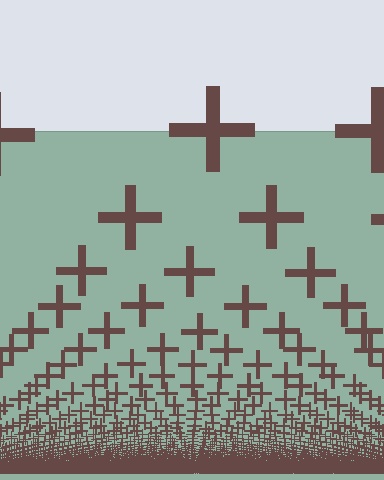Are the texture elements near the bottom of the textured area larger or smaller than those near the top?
Smaller. The gradient is inverted — elements near the bottom are smaller and denser.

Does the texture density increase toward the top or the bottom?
Density increases toward the bottom.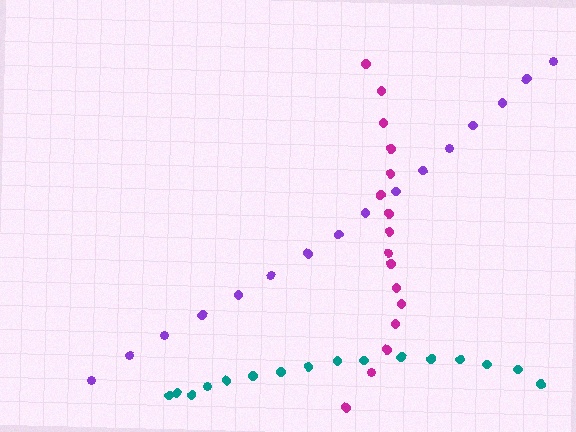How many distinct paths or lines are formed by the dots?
There are 3 distinct paths.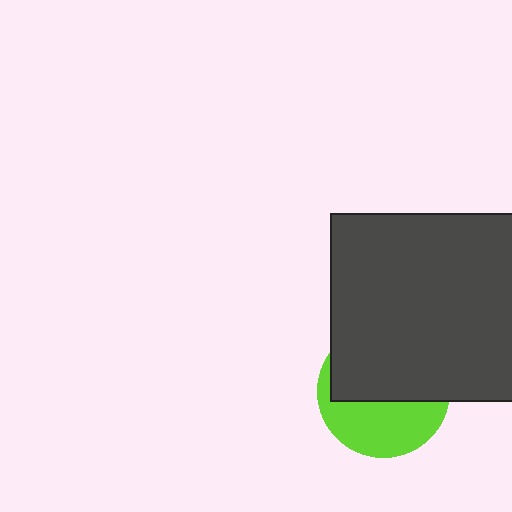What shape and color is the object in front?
The object in front is a dark gray rectangle.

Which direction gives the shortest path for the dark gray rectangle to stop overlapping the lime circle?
Moving up gives the shortest separation.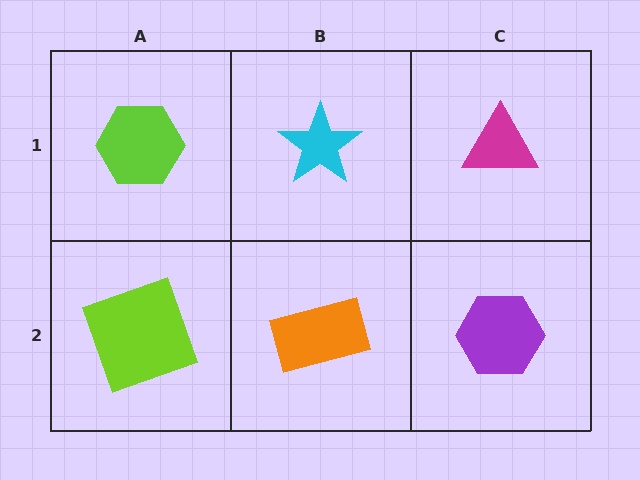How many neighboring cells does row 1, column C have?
2.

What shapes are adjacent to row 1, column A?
A lime square (row 2, column A), a cyan star (row 1, column B).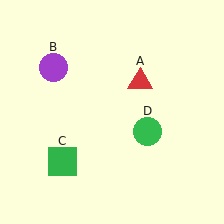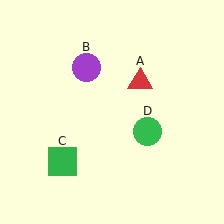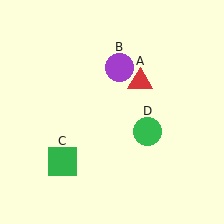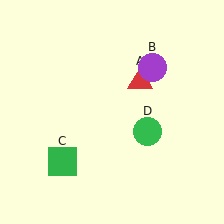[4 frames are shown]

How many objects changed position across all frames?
1 object changed position: purple circle (object B).